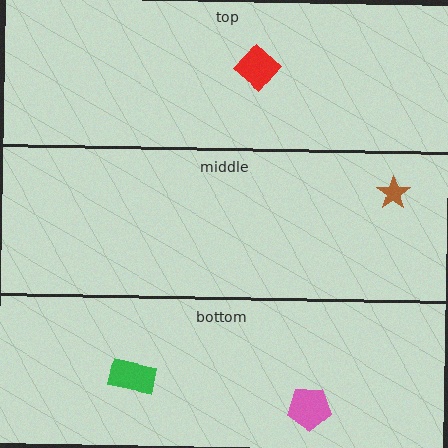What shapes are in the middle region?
The brown star.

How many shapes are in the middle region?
1.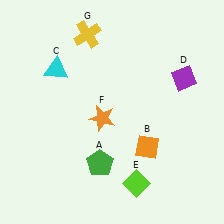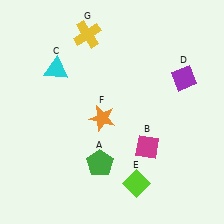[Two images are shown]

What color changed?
The diamond (B) changed from orange in Image 1 to magenta in Image 2.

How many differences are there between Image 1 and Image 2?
There is 1 difference between the two images.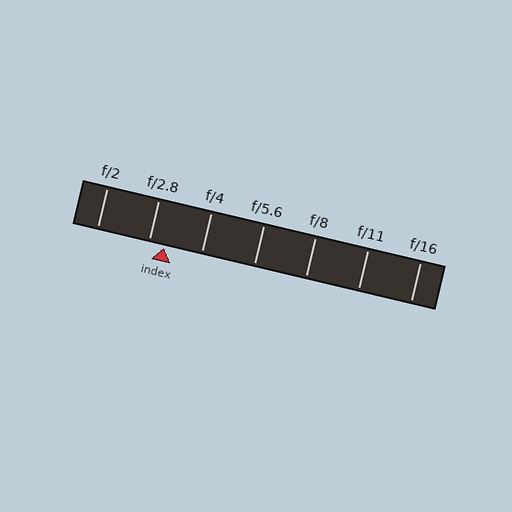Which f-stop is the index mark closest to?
The index mark is closest to f/2.8.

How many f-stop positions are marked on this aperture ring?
There are 7 f-stop positions marked.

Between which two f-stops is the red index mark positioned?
The index mark is between f/2.8 and f/4.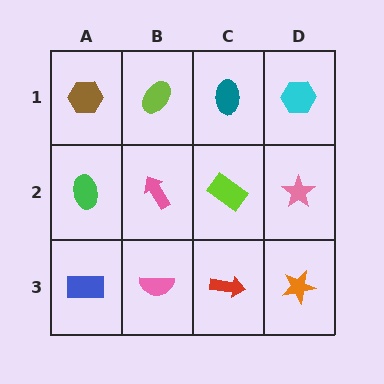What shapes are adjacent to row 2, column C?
A teal ellipse (row 1, column C), a red arrow (row 3, column C), a pink arrow (row 2, column B), a pink star (row 2, column D).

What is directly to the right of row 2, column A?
A pink arrow.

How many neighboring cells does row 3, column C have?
3.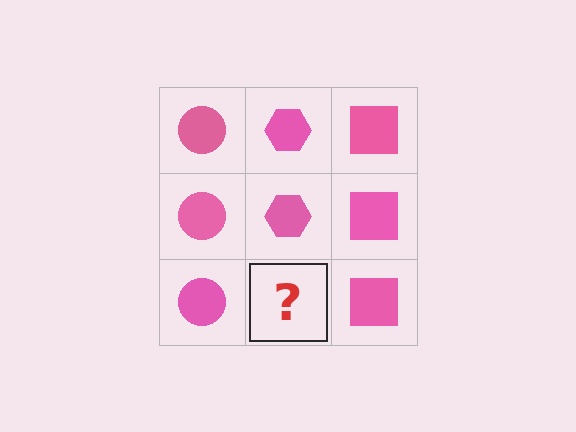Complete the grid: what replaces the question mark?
The question mark should be replaced with a pink hexagon.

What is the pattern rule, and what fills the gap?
The rule is that each column has a consistent shape. The gap should be filled with a pink hexagon.